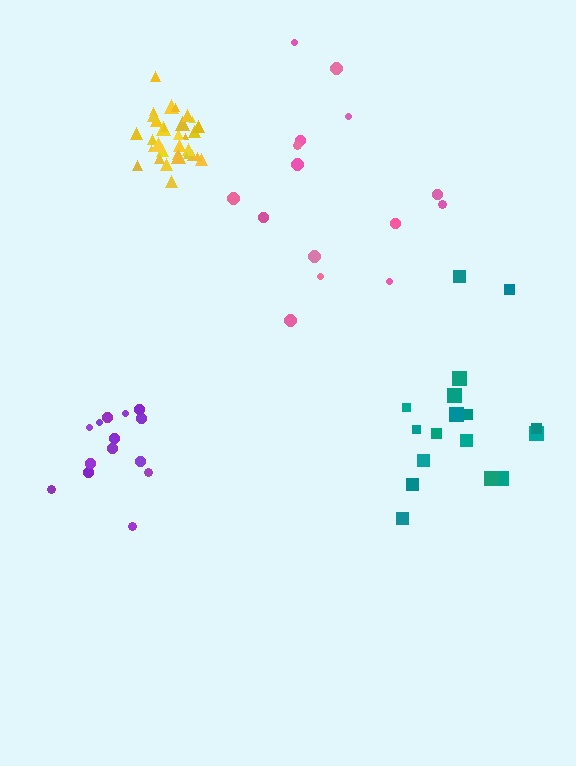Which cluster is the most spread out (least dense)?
Pink.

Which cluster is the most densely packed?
Yellow.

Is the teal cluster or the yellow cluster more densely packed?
Yellow.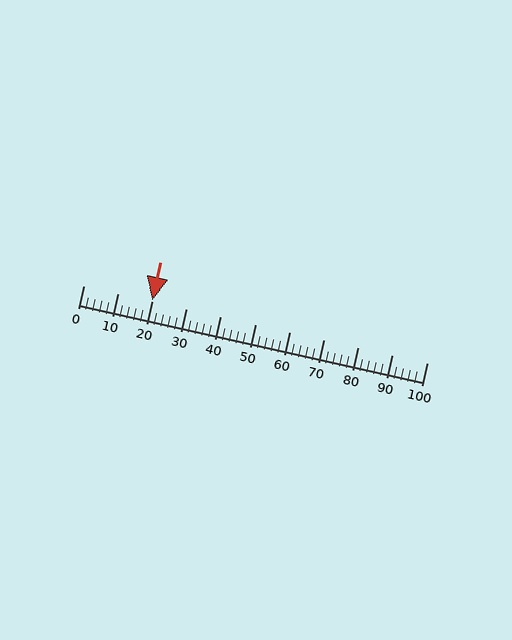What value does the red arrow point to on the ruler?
The red arrow points to approximately 20.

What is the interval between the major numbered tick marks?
The major tick marks are spaced 10 units apart.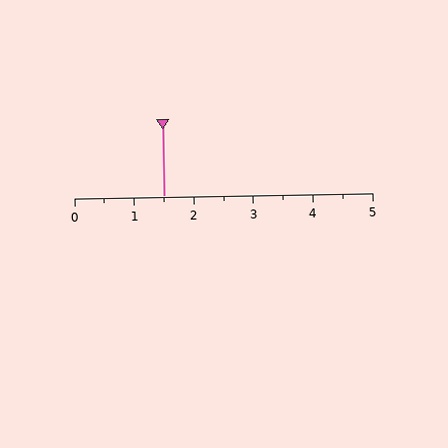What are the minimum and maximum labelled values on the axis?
The axis runs from 0 to 5.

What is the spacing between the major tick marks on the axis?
The major ticks are spaced 1 apart.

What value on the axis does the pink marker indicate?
The marker indicates approximately 1.5.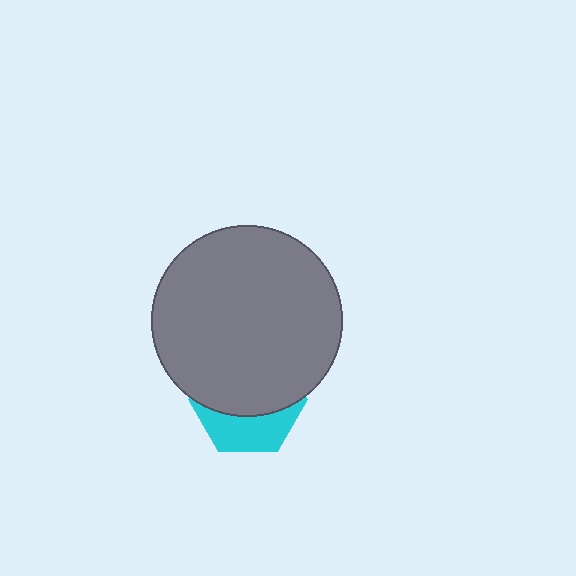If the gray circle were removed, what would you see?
You would see the complete cyan hexagon.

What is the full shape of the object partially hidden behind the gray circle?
The partially hidden object is a cyan hexagon.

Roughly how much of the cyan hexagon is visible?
A small part of it is visible (roughly 36%).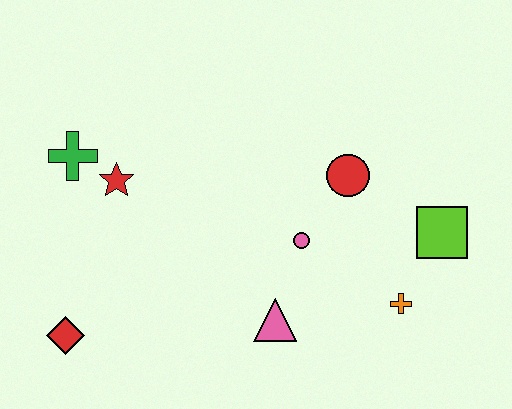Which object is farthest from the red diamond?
The lime square is farthest from the red diamond.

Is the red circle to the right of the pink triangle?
Yes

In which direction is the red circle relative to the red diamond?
The red circle is to the right of the red diamond.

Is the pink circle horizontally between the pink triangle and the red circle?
Yes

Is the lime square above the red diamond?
Yes